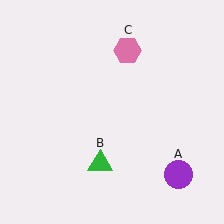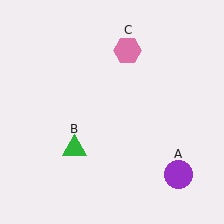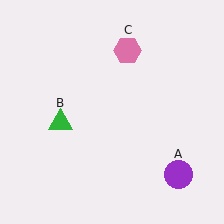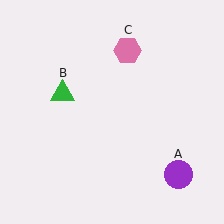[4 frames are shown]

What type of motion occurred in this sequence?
The green triangle (object B) rotated clockwise around the center of the scene.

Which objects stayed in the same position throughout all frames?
Purple circle (object A) and pink hexagon (object C) remained stationary.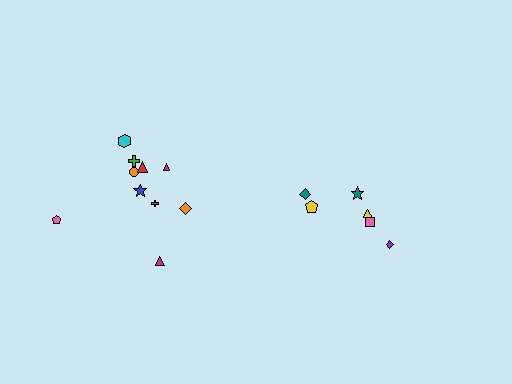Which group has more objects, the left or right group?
The left group.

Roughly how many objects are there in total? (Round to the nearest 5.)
Roughly 15 objects in total.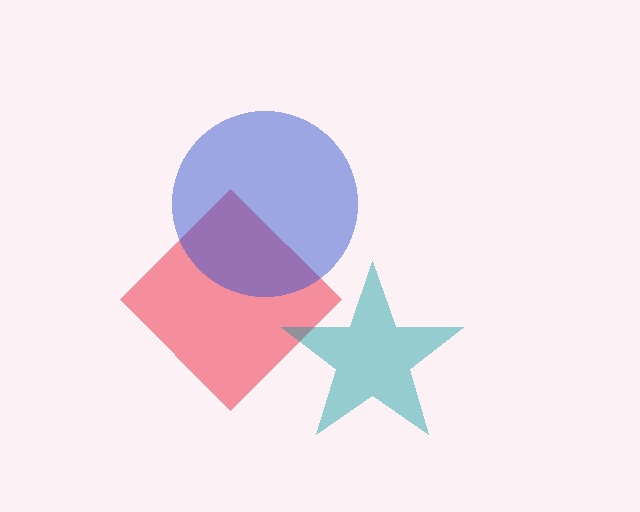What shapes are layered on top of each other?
The layered shapes are: a red diamond, a teal star, a blue circle.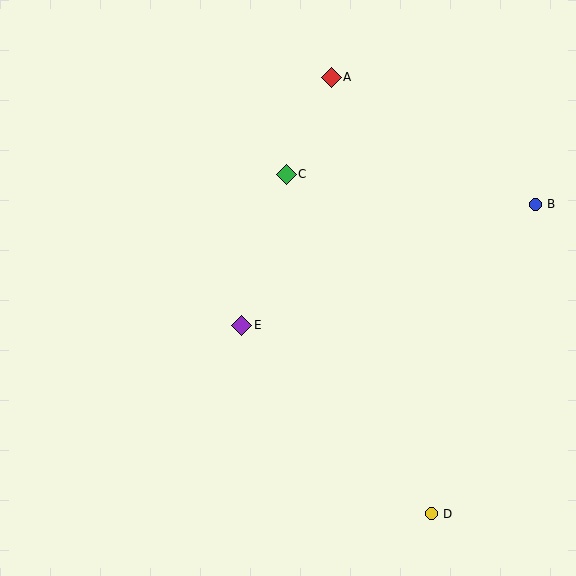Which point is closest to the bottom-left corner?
Point E is closest to the bottom-left corner.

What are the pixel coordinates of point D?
Point D is at (431, 514).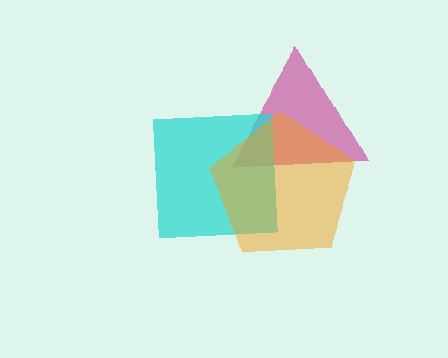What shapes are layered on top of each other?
The layered shapes are: a magenta triangle, a cyan square, an orange pentagon.